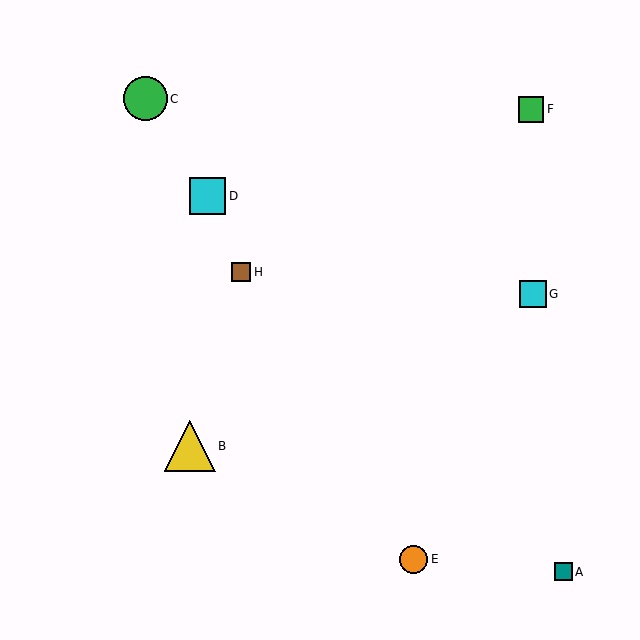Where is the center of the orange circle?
The center of the orange circle is at (414, 559).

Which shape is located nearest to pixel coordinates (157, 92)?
The green circle (labeled C) at (145, 99) is nearest to that location.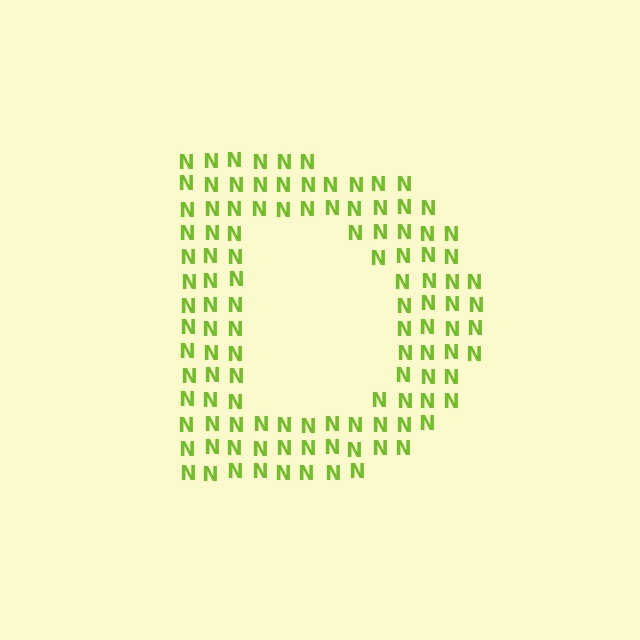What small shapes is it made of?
It is made of small letter N's.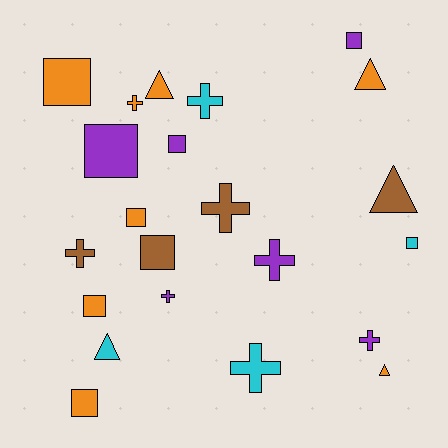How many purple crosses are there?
There are 3 purple crosses.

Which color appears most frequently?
Orange, with 8 objects.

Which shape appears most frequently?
Square, with 9 objects.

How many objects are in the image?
There are 22 objects.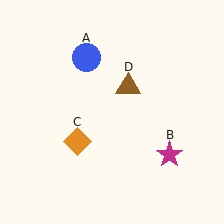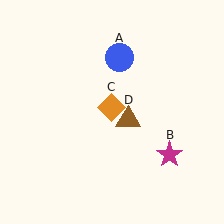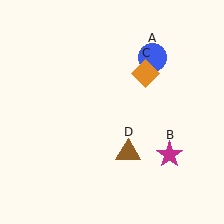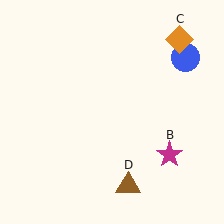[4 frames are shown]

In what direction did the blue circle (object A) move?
The blue circle (object A) moved right.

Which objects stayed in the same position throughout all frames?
Magenta star (object B) remained stationary.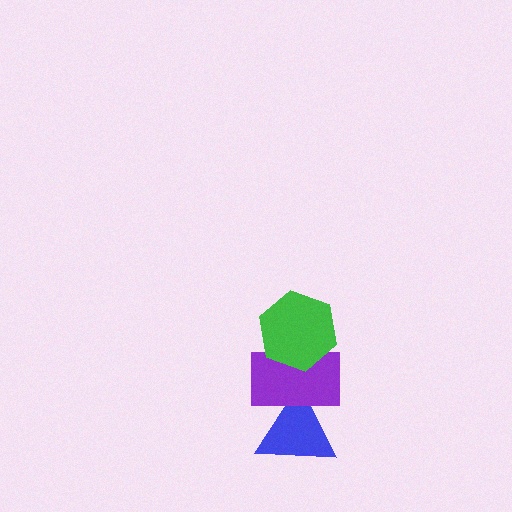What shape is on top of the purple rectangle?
The green hexagon is on top of the purple rectangle.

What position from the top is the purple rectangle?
The purple rectangle is 2nd from the top.